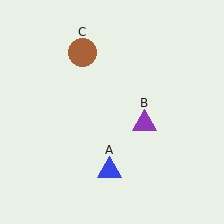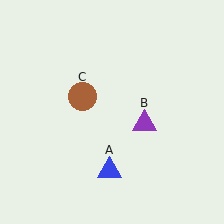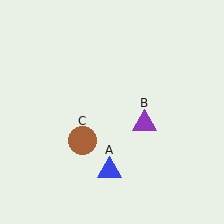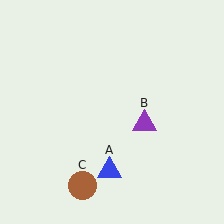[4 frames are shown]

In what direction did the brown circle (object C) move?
The brown circle (object C) moved down.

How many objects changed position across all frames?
1 object changed position: brown circle (object C).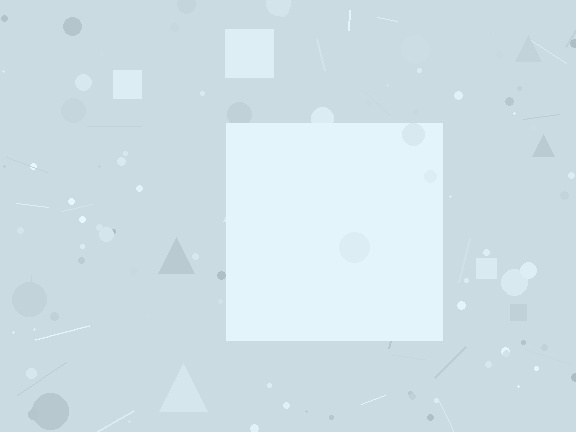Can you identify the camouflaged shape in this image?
The camouflaged shape is a square.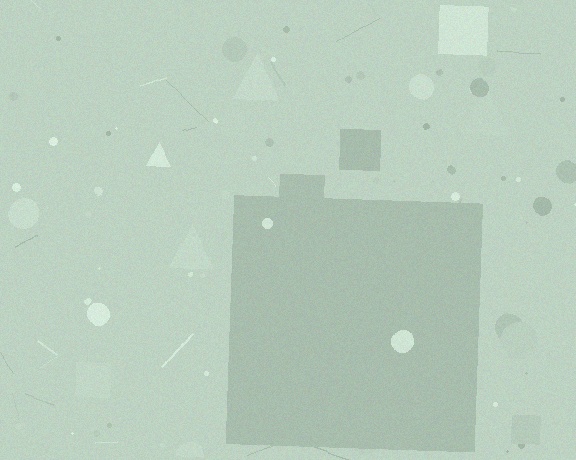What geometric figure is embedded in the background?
A square is embedded in the background.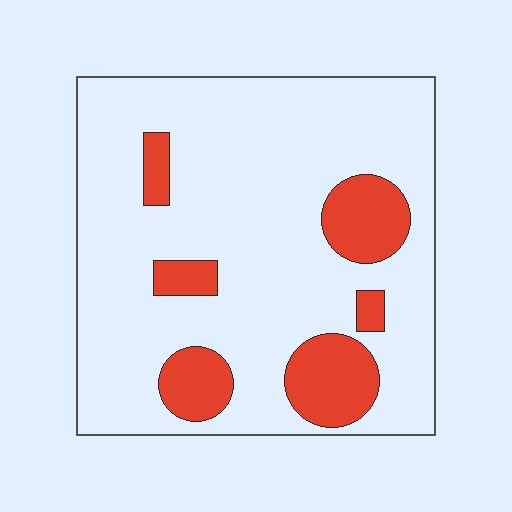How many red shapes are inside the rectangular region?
6.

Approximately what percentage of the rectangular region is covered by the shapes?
Approximately 20%.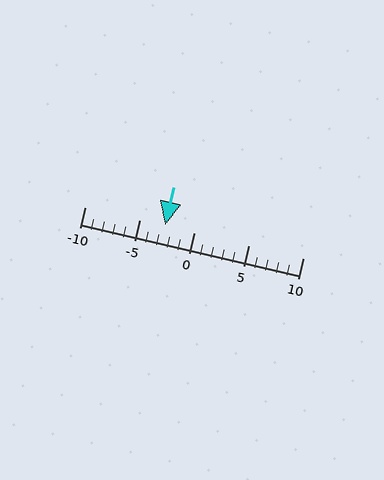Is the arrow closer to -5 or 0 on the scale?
The arrow is closer to -5.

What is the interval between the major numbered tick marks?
The major tick marks are spaced 5 units apart.